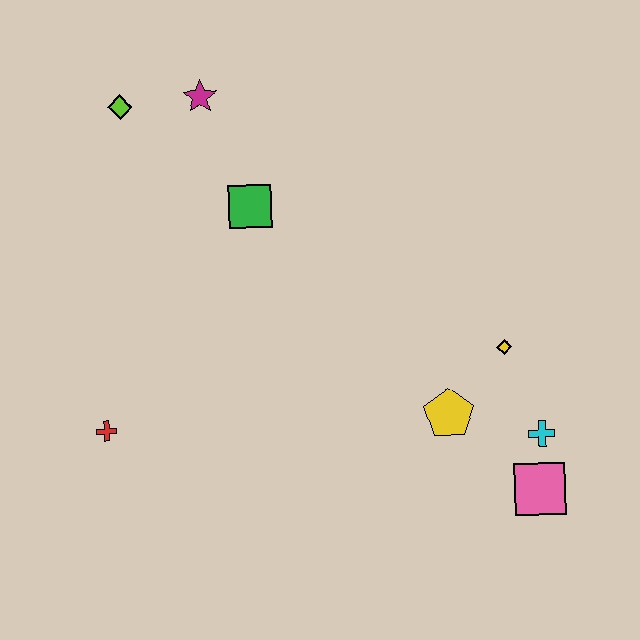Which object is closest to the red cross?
The green square is closest to the red cross.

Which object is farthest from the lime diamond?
The pink square is farthest from the lime diamond.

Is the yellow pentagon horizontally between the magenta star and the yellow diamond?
Yes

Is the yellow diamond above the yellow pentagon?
Yes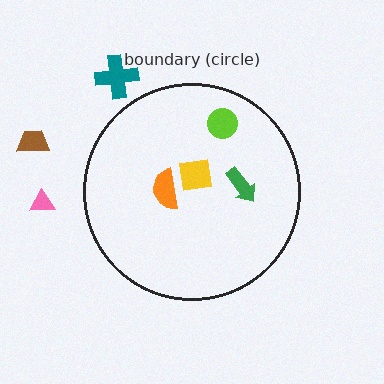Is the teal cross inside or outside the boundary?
Outside.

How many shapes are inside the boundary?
4 inside, 3 outside.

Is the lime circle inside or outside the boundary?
Inside.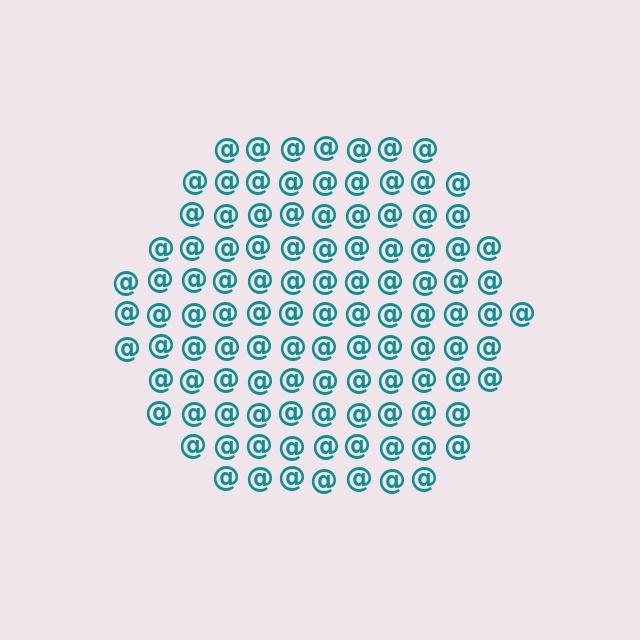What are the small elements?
The small elements are at signs.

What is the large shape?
The large shape is a hexagon.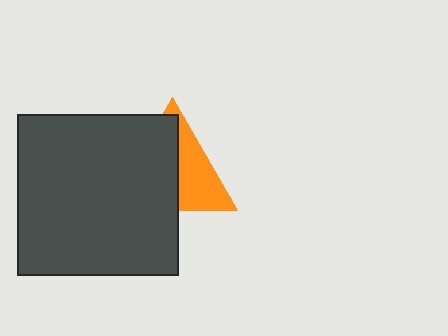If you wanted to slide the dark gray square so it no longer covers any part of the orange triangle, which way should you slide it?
Slide it left — that is the most direct way to separate the two shapes.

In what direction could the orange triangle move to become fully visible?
The orange triangle could move right. That would shift it out from behind the dark gray square entirely.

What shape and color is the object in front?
The object in front is a dark gray square.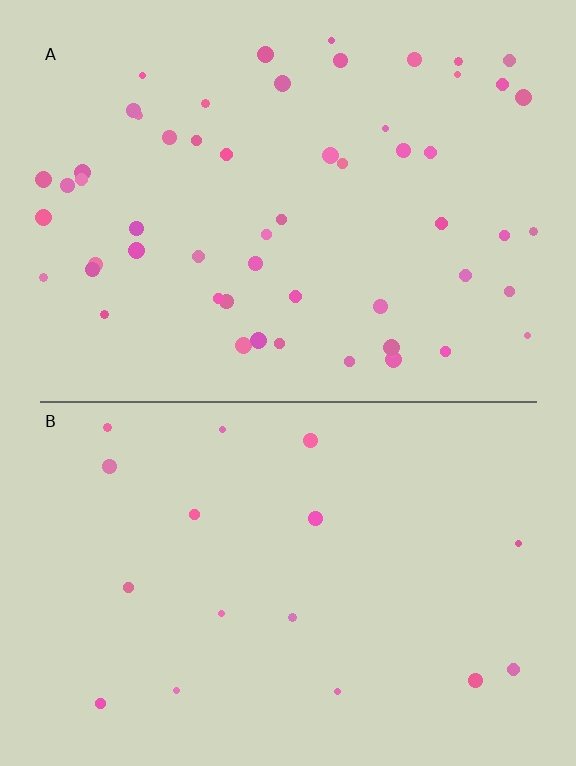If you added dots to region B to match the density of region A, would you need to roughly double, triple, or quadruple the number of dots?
Approximately triple.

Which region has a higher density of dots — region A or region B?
A (the top).